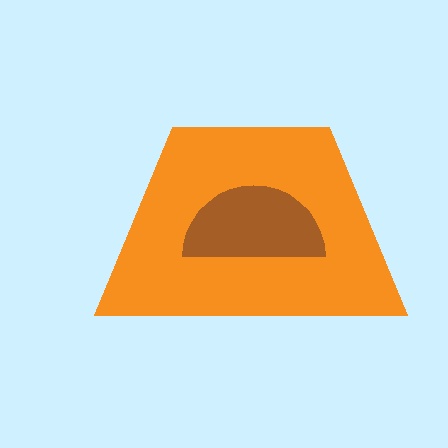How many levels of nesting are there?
2.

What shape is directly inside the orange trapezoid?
The brown semicircle.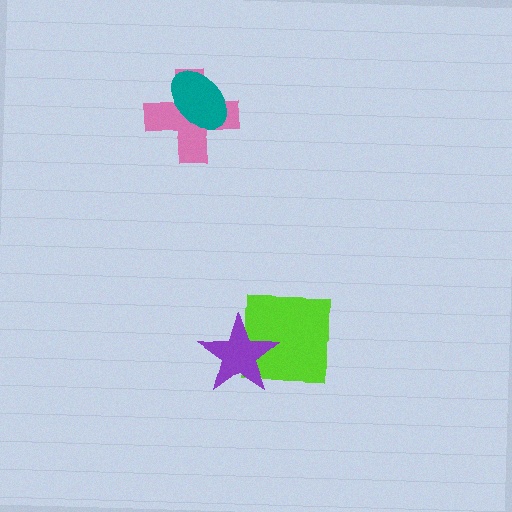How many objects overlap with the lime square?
1 object overlaps with the lime square.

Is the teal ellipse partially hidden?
No, no other shape covers it.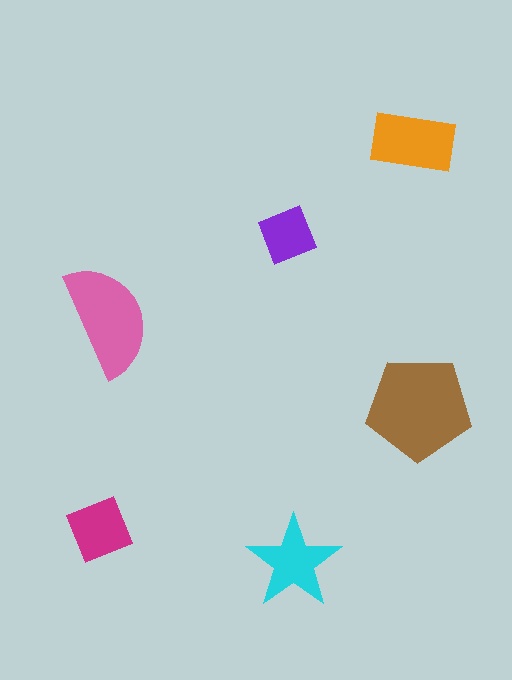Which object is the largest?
The brown pentagon.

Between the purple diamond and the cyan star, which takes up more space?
The cyan star.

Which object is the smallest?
The purple diamond.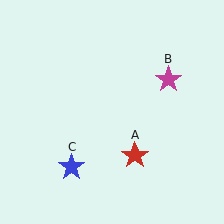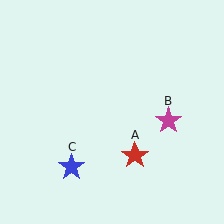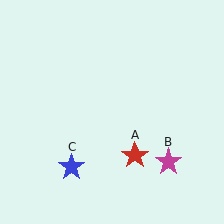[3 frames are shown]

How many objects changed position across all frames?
1 object changed position: magenta star (object B).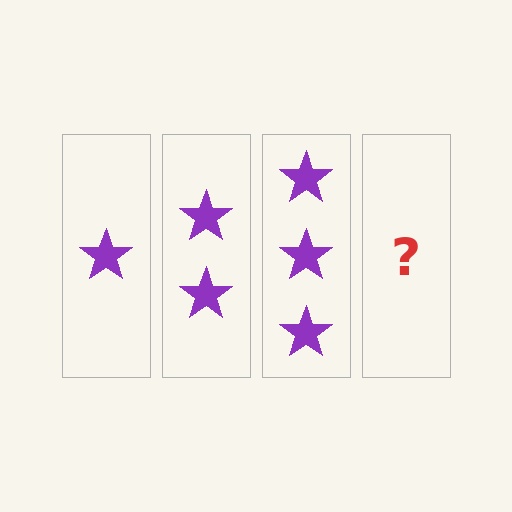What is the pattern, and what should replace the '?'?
The pattern is that each step adds one more star. The '?' should be 4 stars.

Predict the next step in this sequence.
The next step is 4 stars.